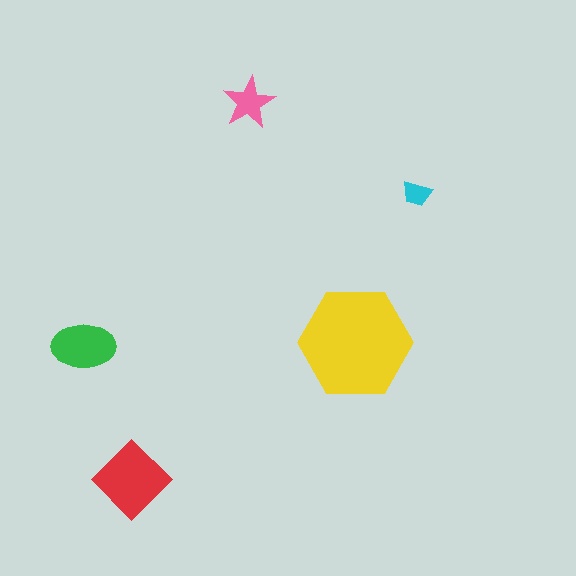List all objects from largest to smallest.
The yellow hexagon, the red diamond, the green ellipse, the pink star, the cyan trapezoid.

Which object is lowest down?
The red diamond is bottommost.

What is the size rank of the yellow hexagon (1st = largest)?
1st.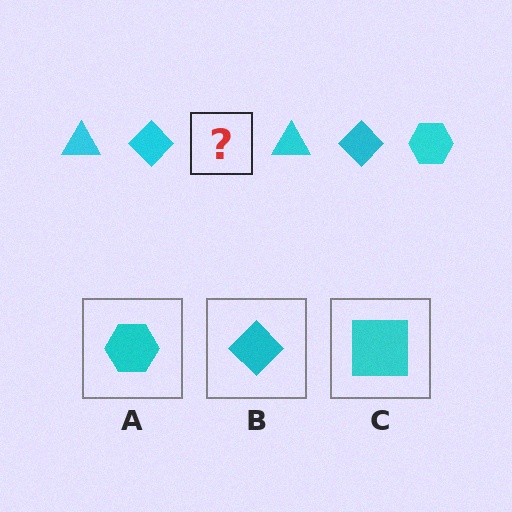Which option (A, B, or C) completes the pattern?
A.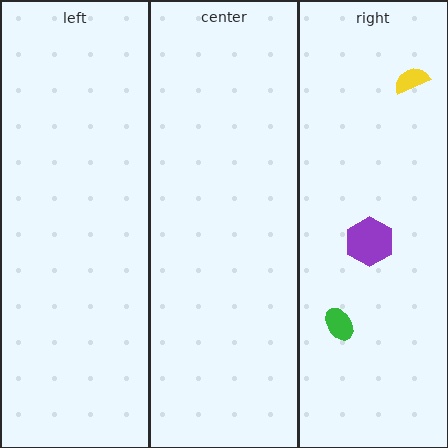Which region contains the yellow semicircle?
The right region.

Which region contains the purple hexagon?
The right region.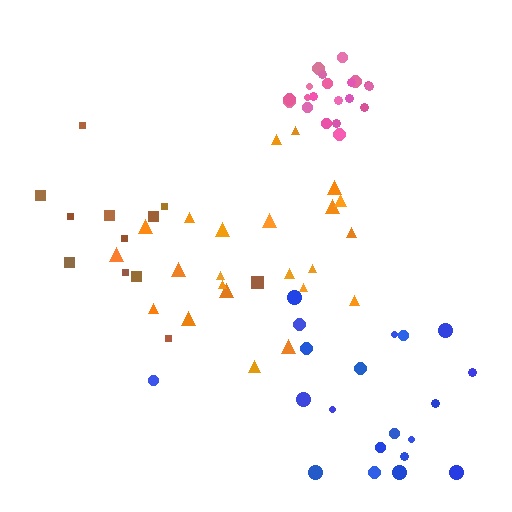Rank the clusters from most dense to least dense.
pink, orange, blue, brown.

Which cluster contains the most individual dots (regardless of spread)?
Orange (23).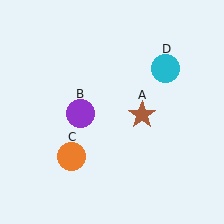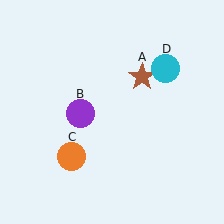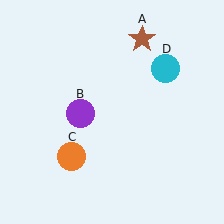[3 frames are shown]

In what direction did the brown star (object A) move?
The brown star (object A) moved up.